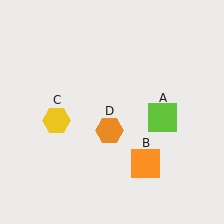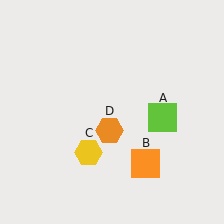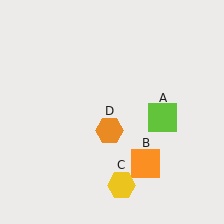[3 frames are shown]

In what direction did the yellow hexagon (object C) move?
The yellow hexagon (object C) moved down and to the right.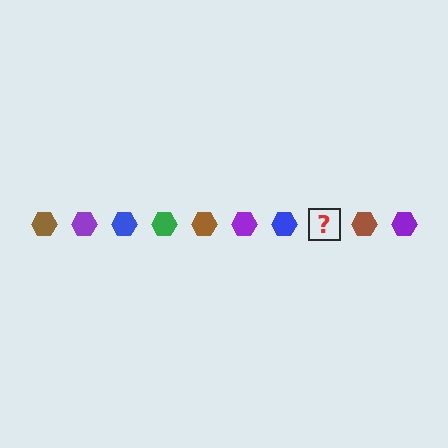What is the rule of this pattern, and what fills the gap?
The rule is that the pattern cycles through brown, purple, blue, green hexagons. The gap should be filled with a green hexagon.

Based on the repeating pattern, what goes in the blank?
The blank should be a green hexagon.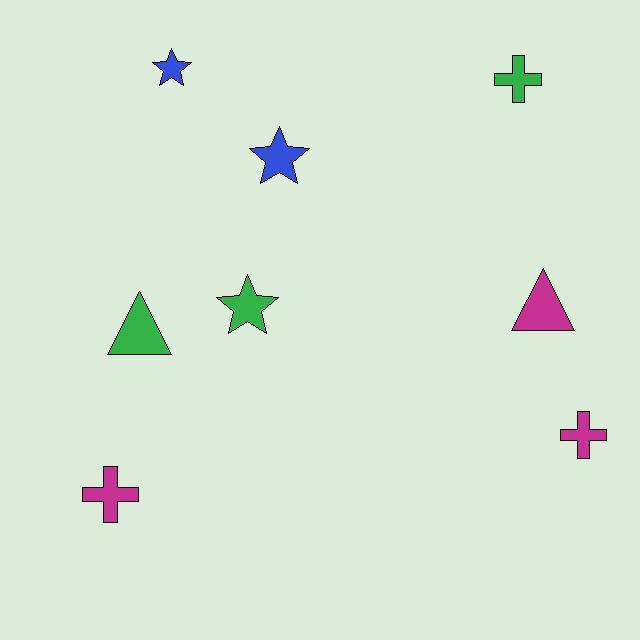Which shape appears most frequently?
Star, with 3 objects.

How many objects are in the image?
There are 8 objects.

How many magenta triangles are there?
There is 1 magenta triangle.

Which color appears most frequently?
Magenta, with 3 objects.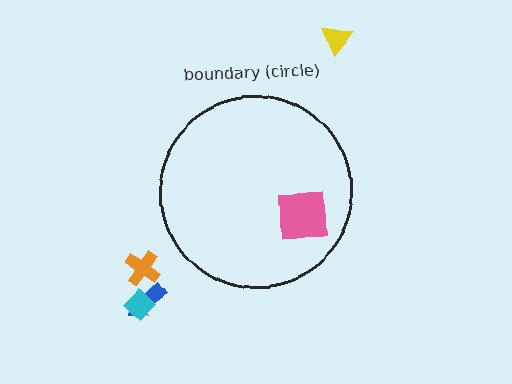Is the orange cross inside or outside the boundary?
Outside.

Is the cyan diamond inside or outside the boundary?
Outside.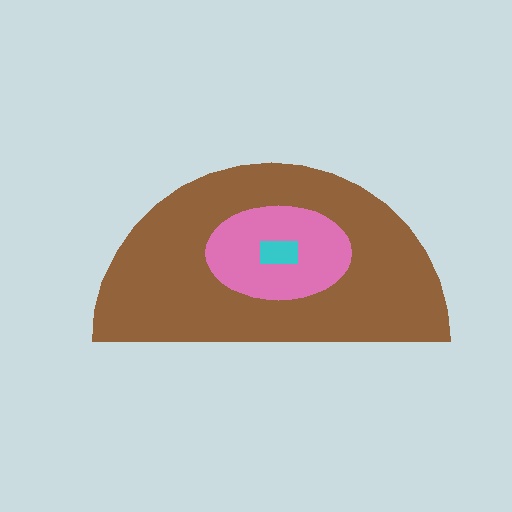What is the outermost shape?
The brown semicircle.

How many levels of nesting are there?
3.